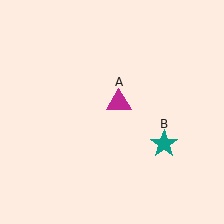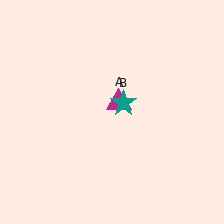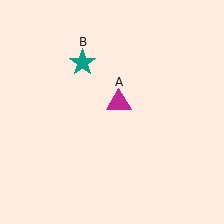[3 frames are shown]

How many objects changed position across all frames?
1 object changed position: teal star (object B).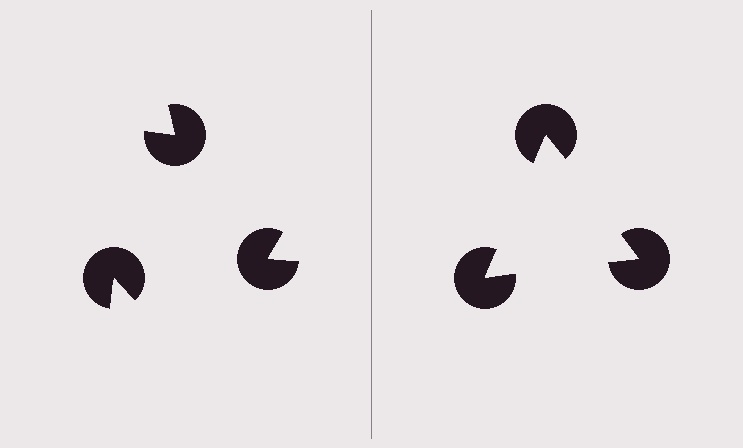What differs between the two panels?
The pac-man discs are positioned identically on both sides; only the wedge orientations differ. On the right they align to a triangle; on the left they are misaligned.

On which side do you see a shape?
An illusory triangle appears on the right side. On the left side the wedge cuts are rotated, so no coherent shape forms.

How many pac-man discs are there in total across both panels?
6 — 3 on each side.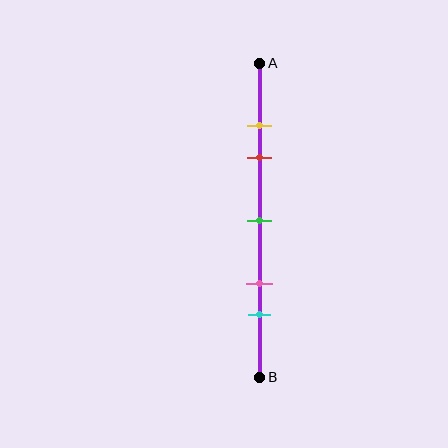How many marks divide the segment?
There are 5 marks dividing the segment.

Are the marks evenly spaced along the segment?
No, the marks are not evenly spaced.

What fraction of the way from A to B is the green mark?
The green mark is approximately 50% (0.5) of the way from A to B.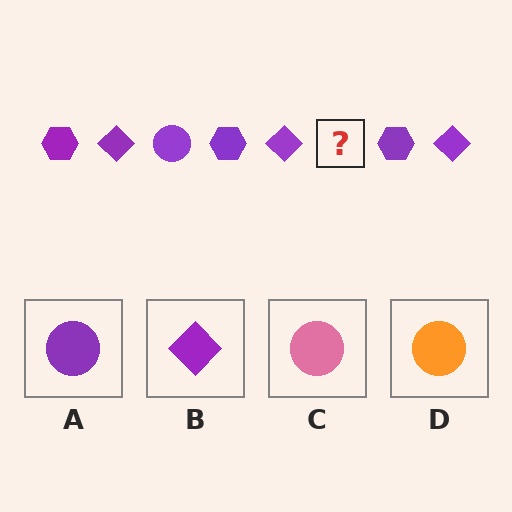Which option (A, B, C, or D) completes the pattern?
A.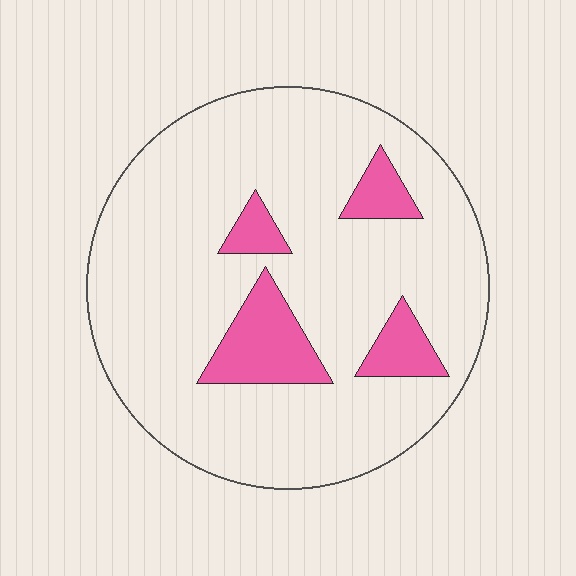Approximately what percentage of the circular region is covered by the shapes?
Approximately 15%.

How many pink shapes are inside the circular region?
4.